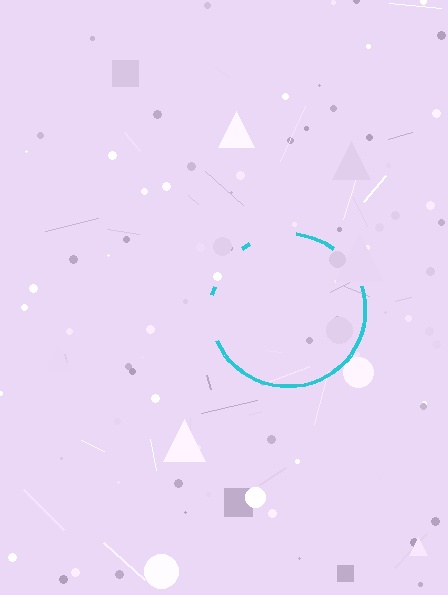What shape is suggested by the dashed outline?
The dashed outline suggests a circle.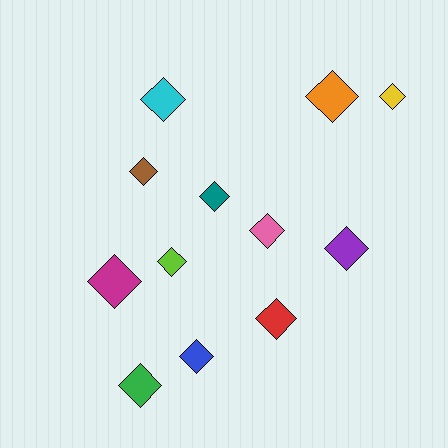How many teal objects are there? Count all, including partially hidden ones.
There is 1 teal object.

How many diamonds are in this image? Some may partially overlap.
There are 12 diamonds.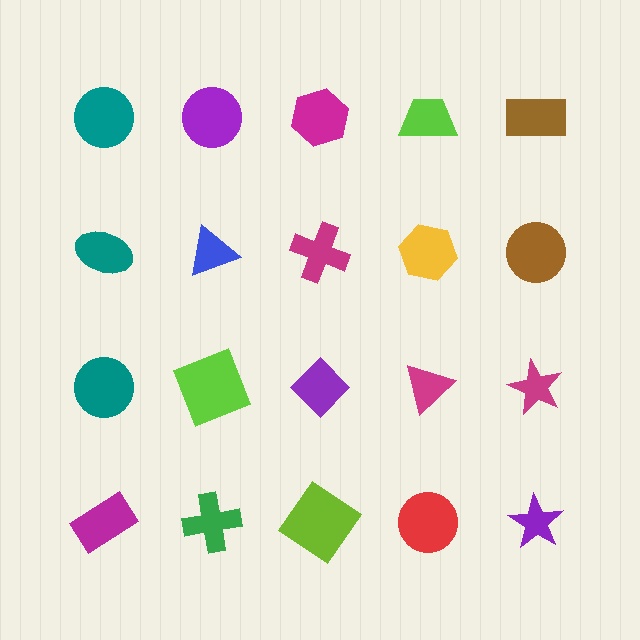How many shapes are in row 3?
5 shapes.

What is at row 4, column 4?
A red circle.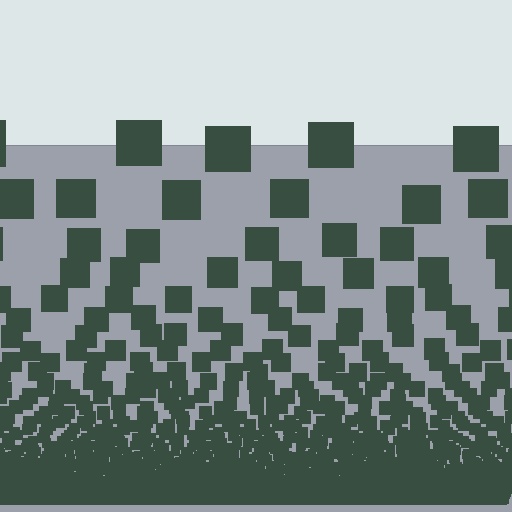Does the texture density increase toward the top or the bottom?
Density increases toward the bottom.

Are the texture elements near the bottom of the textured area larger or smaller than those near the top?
Smaller. The gradient is inverted — elements near the bottom are smaller and denser.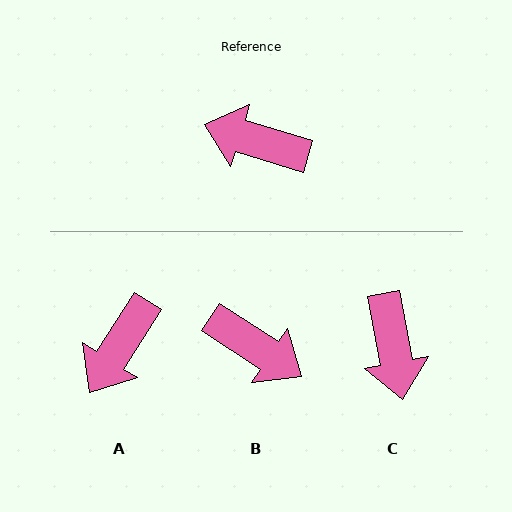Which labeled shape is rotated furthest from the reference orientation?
B, about 164 degrees away.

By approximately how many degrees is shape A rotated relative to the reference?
Approximately 74 degrees counter-clockwise.